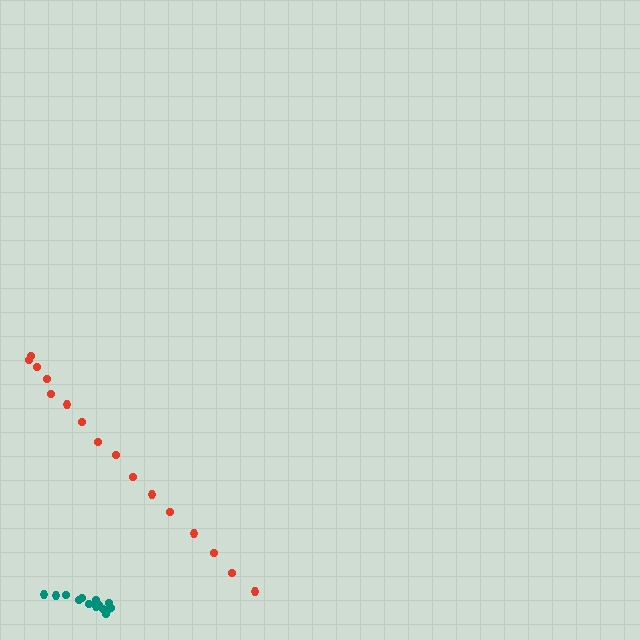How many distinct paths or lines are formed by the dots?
There are 2 distinct paths.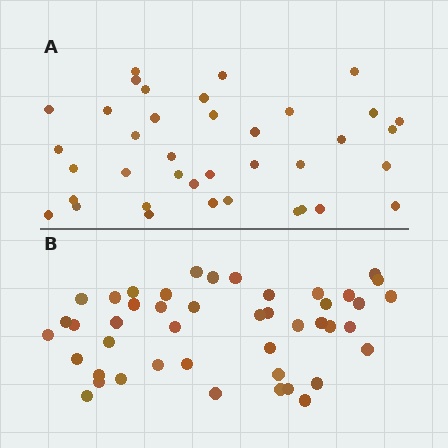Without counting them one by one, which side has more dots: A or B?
Region B (the bottom region) has more dots.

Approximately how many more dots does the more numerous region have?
Region B has roughly 8 or so more dots than region A.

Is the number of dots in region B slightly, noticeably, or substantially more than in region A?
Region B has only slightly more — the two regions are fairly close. The ratio is roughly 1.2 to 1.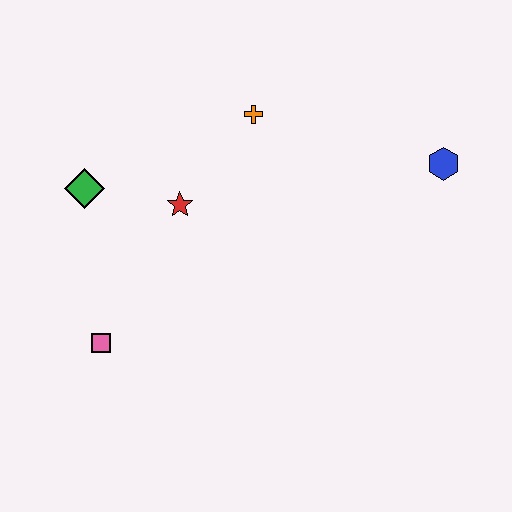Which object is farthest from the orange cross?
The pink square is farthest from the orange cross.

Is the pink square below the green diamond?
Yes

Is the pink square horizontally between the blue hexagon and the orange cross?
No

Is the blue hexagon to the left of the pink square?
No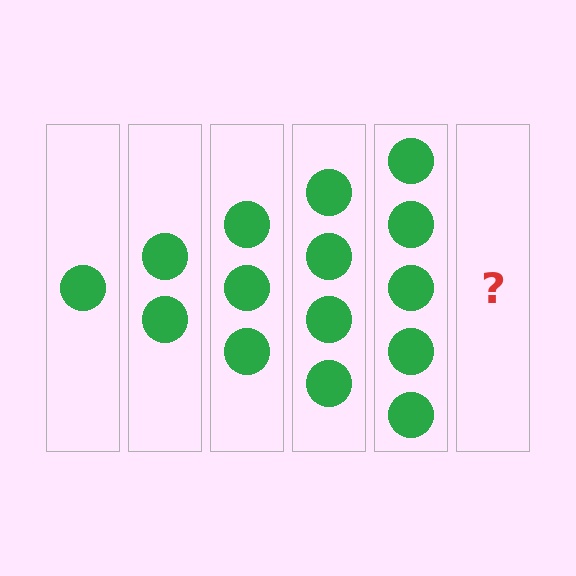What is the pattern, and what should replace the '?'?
The pattern is that each step adds one more circle. The '?' should be 6 circles.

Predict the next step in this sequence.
The next step is 6 circles.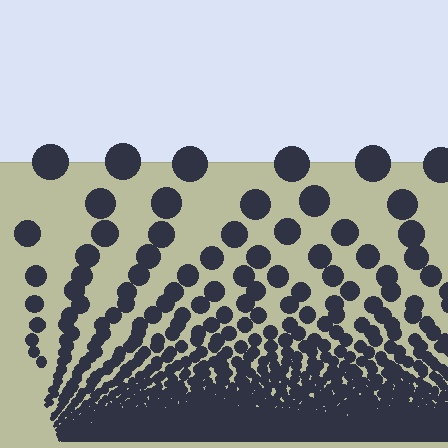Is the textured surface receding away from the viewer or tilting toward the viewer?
The surface appears to tilt toward the viewer. Texture elements get larger and sparser toward the top.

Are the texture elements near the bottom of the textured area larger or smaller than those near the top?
Smaller. The gradient is inverted — elements near the bottom are smaller and denser.